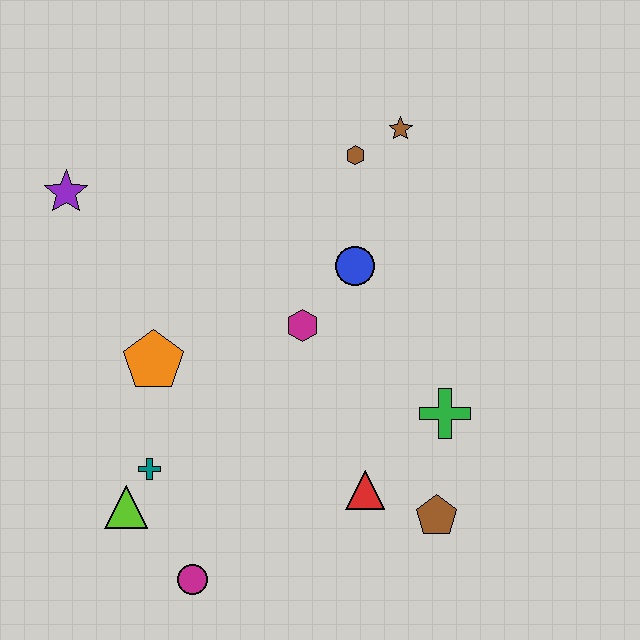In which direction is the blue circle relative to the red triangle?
The blue circle is above the red triangle.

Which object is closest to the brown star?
The brown hexagon is closest to the brown star.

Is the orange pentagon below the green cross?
No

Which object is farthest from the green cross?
The purple star is farthest from the green cross.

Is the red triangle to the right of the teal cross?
Yes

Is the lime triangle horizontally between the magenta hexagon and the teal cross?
No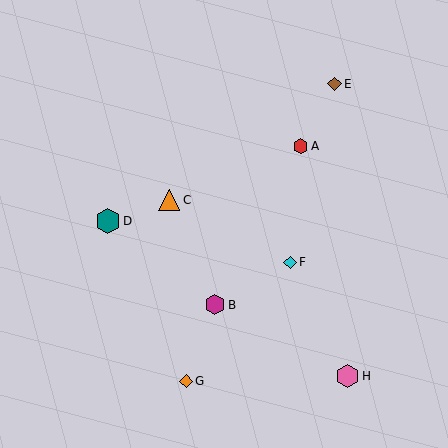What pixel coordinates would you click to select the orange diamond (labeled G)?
Click at (186, 381) to select the orange diamond G.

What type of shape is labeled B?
Shape B is a magenta hexagon.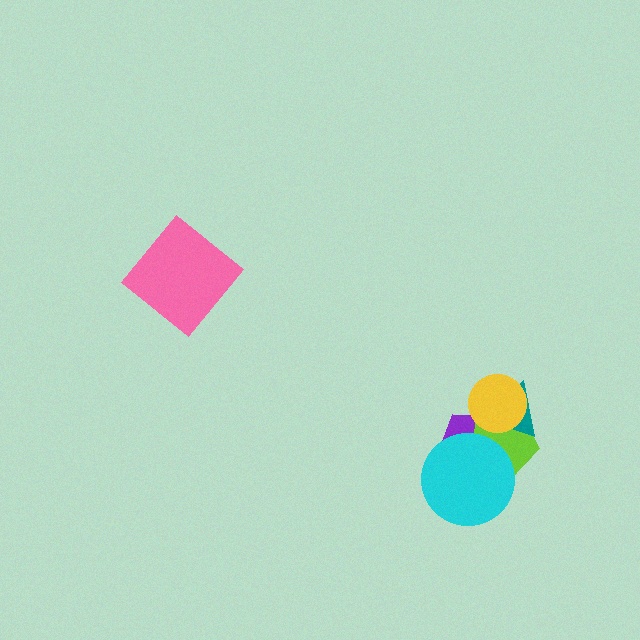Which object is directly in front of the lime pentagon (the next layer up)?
The cyan circle is directly in front of the lime pentagon.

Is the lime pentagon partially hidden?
Yes, it is partially covered by another shape.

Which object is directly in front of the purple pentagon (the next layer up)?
The lime pentagon is directly in front of the purple pentagon.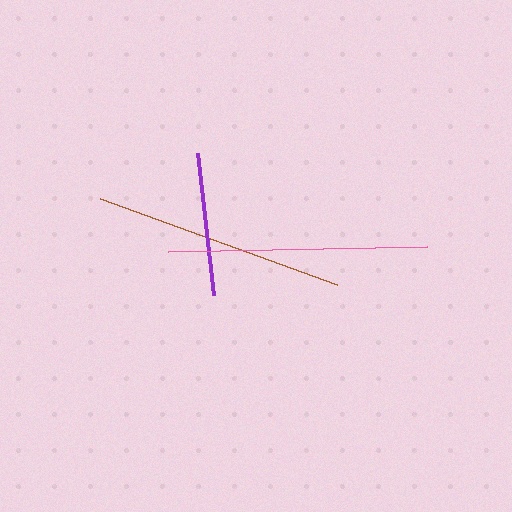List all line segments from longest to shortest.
From longest to shortest: pink, brown, purple.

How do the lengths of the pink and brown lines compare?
The pink and brown lines are approximately the same length.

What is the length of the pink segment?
The pink segment is approximately 259 pixels long.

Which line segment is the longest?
The pink line is the longest at approximately 259 pixels.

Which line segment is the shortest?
The purple line is the shortest at approximately 143 pixels.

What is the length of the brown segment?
The brown segment is approximately 252 pixels long.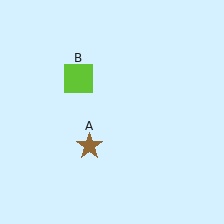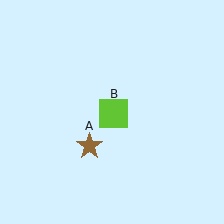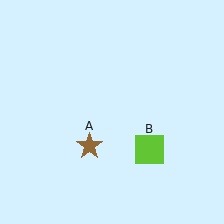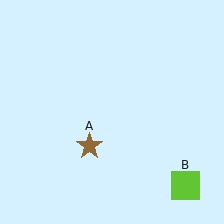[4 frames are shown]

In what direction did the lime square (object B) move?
The lime square (object B) moved down and to the right.